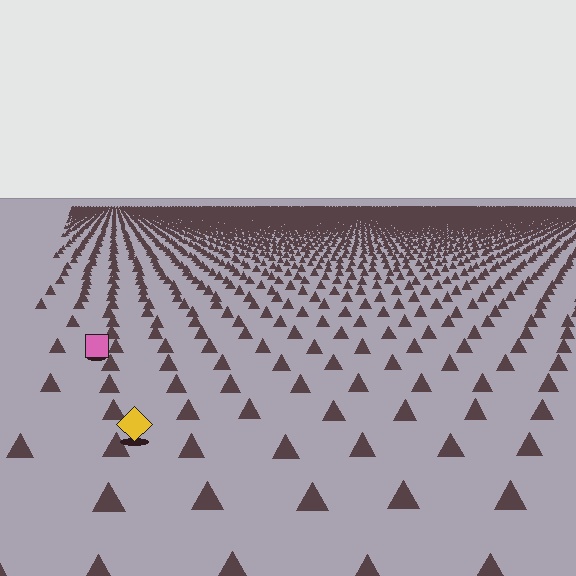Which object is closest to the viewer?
The yellow diamond is closest. The texture marks near it are larger and more spread out.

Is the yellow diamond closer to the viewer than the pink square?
Yes. The yellow diamond is closer — you can tell from the texture gradient: the ground texture is coarser near it.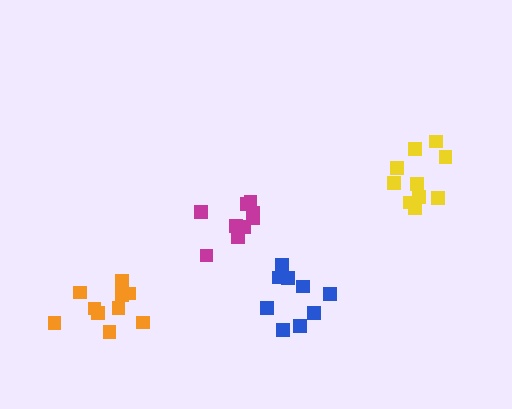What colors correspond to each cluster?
The clusters are colored: yellow, orange, magenta, blue.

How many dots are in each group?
Group 1: 10 dots, Group 2: 10 dots, Group 3: 9 dots, Group 4: 9 dots (38 total).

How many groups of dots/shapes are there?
There are 4 groups.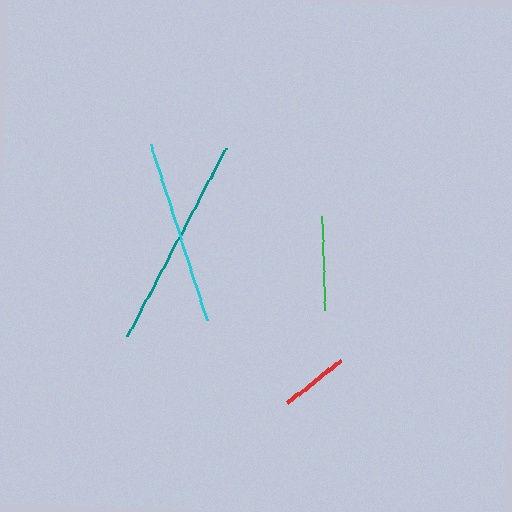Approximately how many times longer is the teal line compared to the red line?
The teal line is approximately 3.1 times the length of the red line.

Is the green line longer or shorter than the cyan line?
The cyan line is longer than the green line.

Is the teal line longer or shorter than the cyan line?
The teal line is longer than the cyan line.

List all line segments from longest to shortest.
From longest to shortest: teal, cyan, green, red.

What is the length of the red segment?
The red segment is approximately 69 pixels long.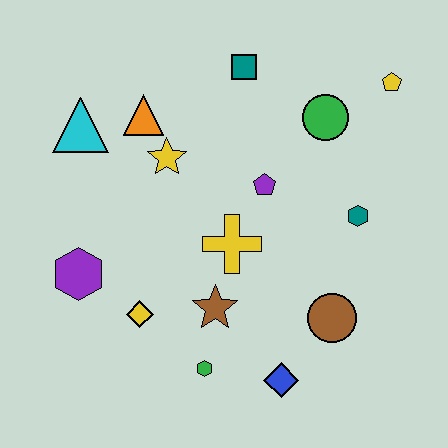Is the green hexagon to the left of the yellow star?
No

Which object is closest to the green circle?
The yellow pentagon is closest to the green circle.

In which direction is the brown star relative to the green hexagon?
The brown star is above the green hexagon.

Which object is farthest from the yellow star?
The blue diamond is farthest from the yellow star.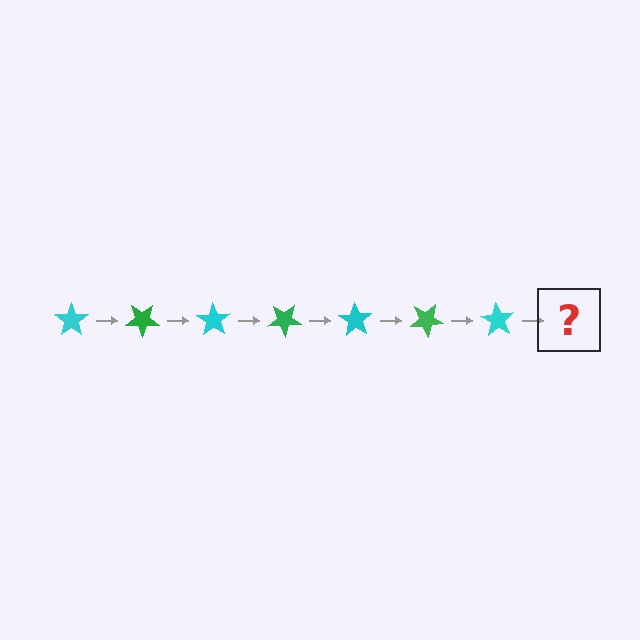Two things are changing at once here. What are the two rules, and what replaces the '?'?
The two rules are that it rotates 35 degrees each step and the color cycles through cyan and green. The '?' should be a green star, rotated 245 degrees from the start.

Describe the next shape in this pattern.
It should be a green star, rotated 245 degrees from the start.